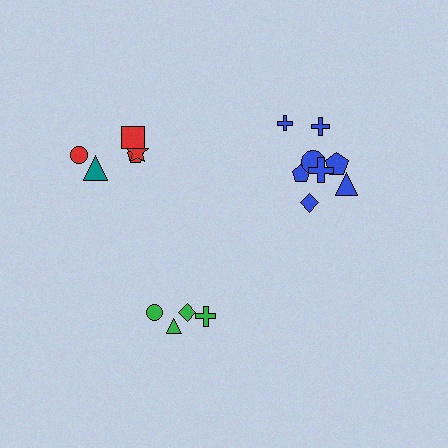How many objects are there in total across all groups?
There are 17 objects.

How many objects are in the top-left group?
There are 5 objects.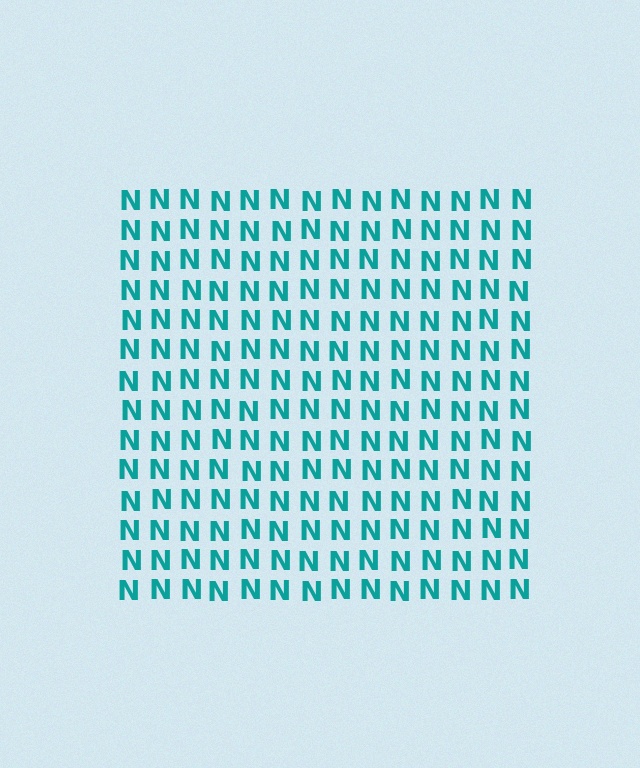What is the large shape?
The large shape is a square.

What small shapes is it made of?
It is made of small letter N's.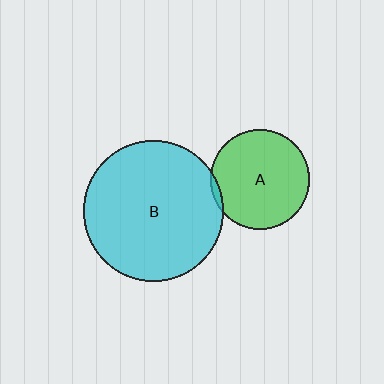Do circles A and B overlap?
Yes.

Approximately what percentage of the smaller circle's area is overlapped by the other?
Approximately 5%.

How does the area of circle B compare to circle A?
Approximately 2.0 times.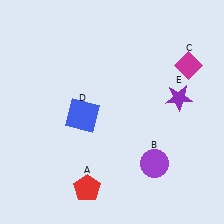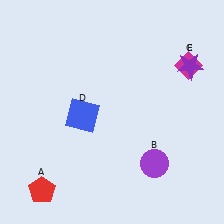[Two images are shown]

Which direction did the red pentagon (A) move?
The red pentagon (A) moved left.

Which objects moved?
The objects that moved are: the red pentagon (A), the purple star (E).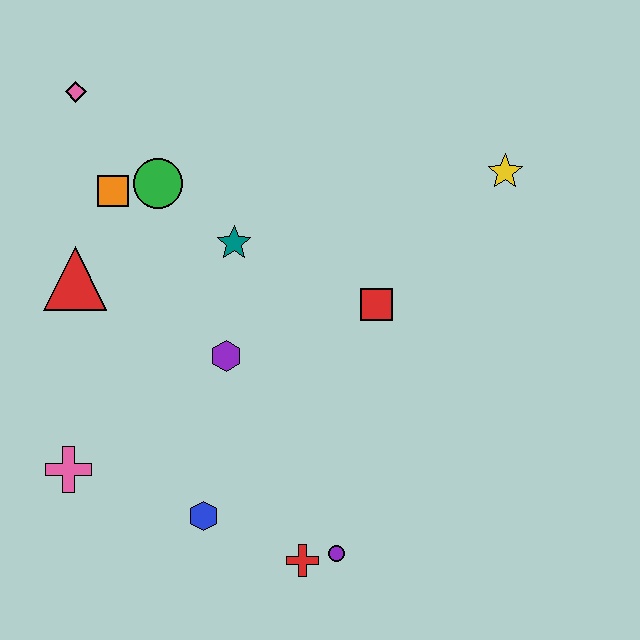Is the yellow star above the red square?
Yes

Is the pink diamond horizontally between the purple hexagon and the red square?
No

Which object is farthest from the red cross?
The pink diamond is farthest from the red cross.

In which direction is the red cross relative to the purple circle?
The red cross is to the left of the purple circle.